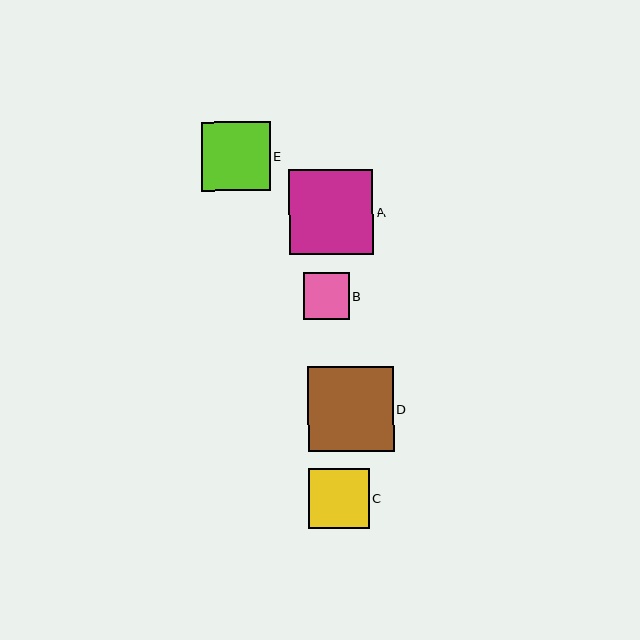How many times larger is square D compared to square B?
Square D is approximately 1.8 times the size of square B.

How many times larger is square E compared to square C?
Square E is approximately 1.1 times the size of square C.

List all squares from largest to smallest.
From largest to smallest: D, A, E, C, B.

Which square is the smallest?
Square B is the smallest with a size of approximately 46 pixels.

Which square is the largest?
Square D is the largest with a size of approximately 85 pixels.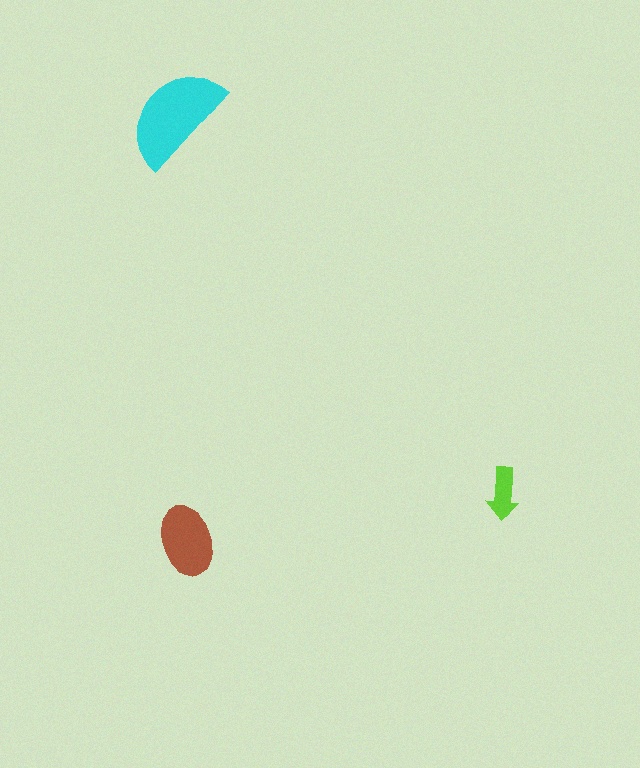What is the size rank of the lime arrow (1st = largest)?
3rd.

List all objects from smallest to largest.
The lime arrow, the brown ellipse, the cyan semicircle.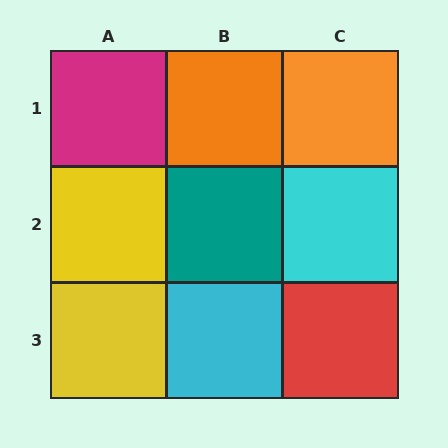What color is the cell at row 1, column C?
Orange.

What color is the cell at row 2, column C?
Cyan.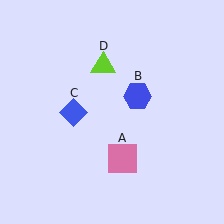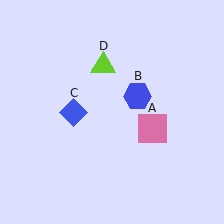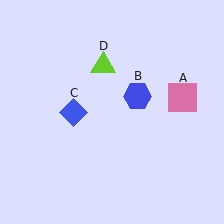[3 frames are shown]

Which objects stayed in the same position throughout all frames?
Blue hexagon (object B) and blue diamond (object C) and lime triangle (object D) remained stationary.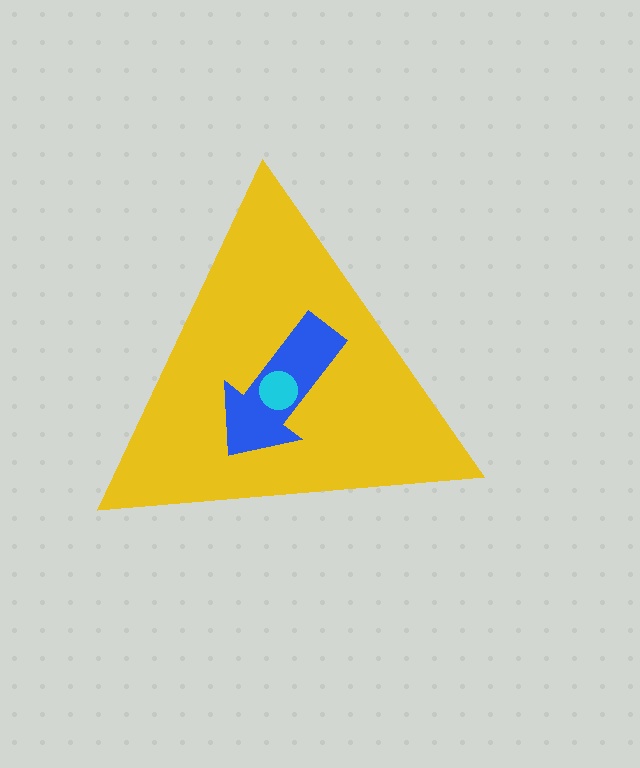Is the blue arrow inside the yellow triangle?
Yes.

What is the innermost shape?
The cyan circle.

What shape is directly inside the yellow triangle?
The blue arrow.